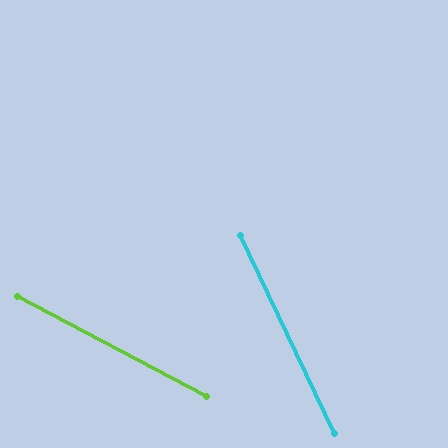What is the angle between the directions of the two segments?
Approximately 37 degrees.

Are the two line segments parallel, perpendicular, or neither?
Neither parallel nor perpendicular — they differ by about 37°.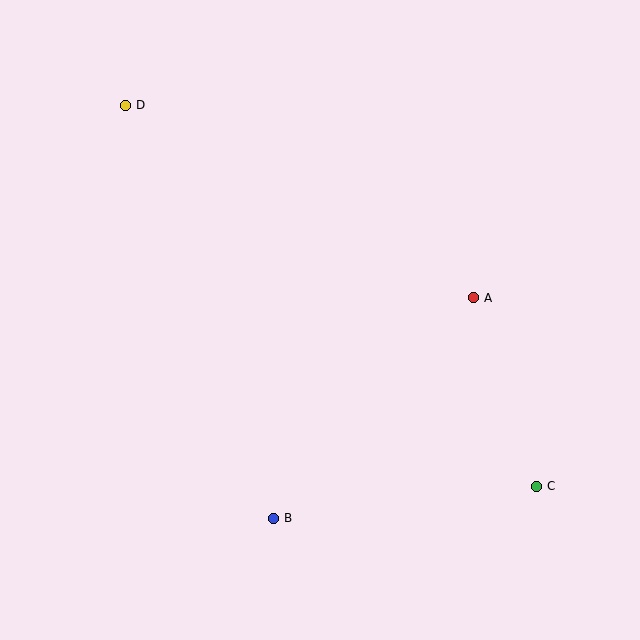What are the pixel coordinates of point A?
Point A is at (473, 298).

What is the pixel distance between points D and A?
The distance between D and A is 398 pixels.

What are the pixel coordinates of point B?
Point B is at (273, 518).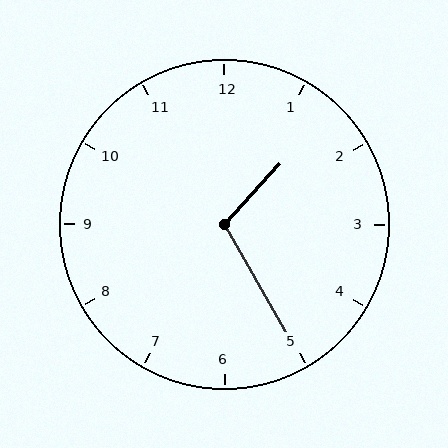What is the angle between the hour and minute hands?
Approximately 108 degrees.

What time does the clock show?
1:25.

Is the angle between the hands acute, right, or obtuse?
It is obtuse.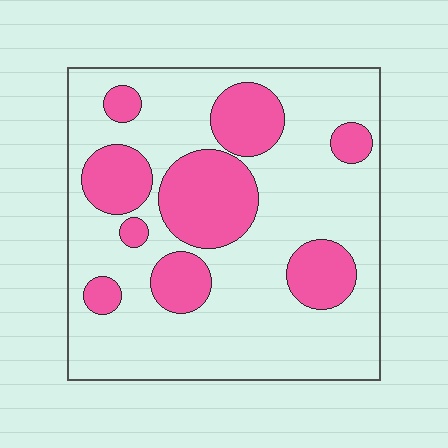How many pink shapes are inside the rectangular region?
9.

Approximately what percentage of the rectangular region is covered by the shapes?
Approximately 30%.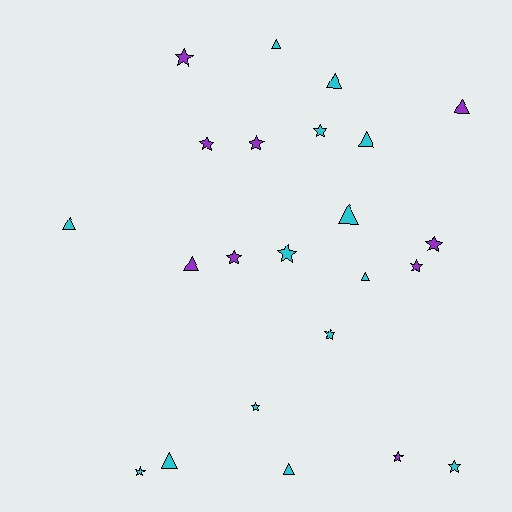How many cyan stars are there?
There are 6 cyan stars.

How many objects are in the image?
There are 23 objects.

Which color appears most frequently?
Cyan, with 14 objects.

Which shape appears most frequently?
Star, with 13 objects.